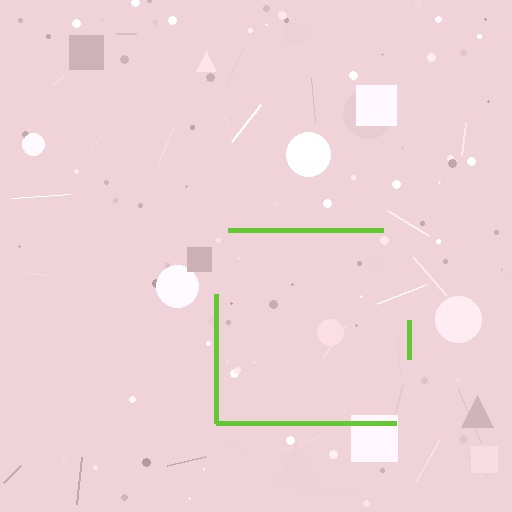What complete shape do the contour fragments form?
The contour fragments form a square.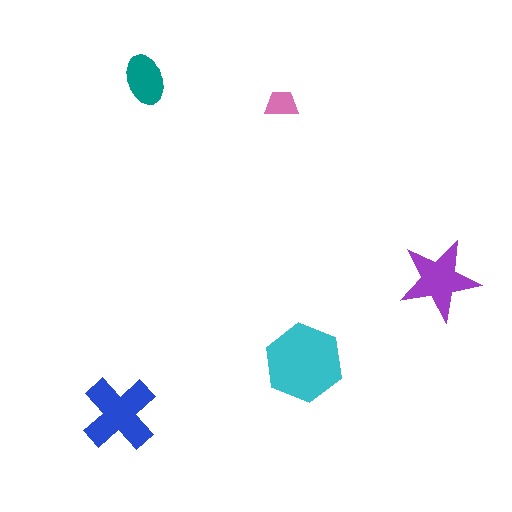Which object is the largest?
The cyan hexagon.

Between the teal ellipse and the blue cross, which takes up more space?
The blue cross.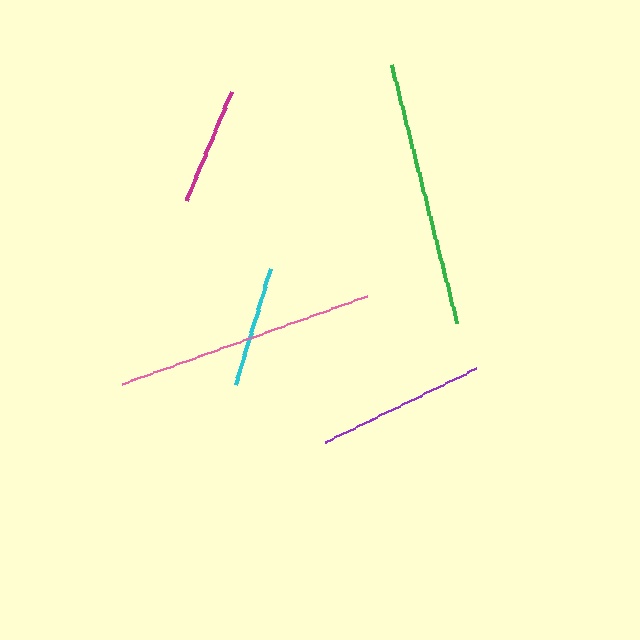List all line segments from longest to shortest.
From longest to shortest: green, pink, purple, cyan, magenta.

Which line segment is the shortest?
The magenta line is the shortest at approximately 118 pixels.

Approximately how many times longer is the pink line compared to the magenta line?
The pink line is approximately 2.2 times the length of the magenta line.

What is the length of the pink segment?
The pink segment is approximately 261 pixels long.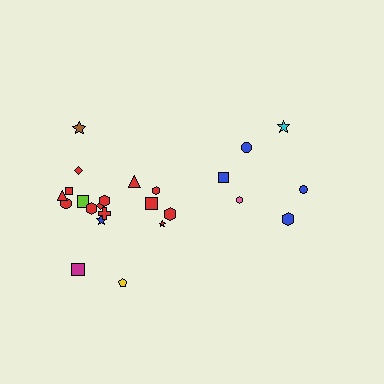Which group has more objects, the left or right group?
The left group.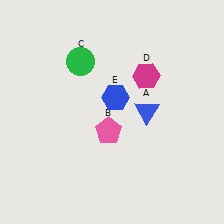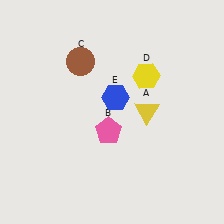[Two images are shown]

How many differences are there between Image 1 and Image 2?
There are 3 differences between the two images.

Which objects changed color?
A changed from blue to yellow. C changed from green to brown. D changed from magenta to yellow.